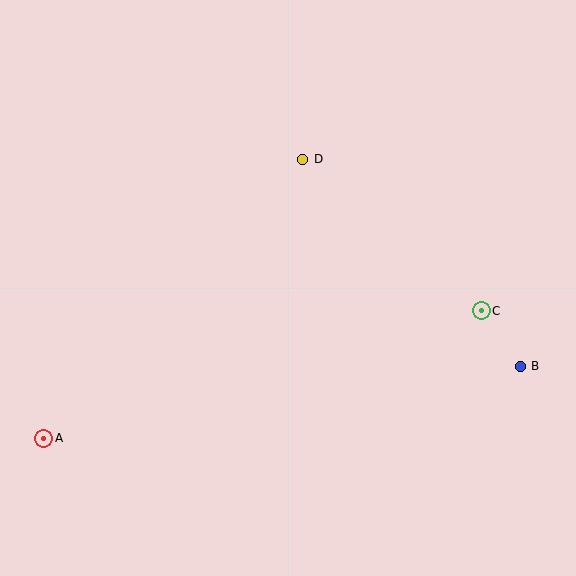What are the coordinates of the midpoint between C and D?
The midpoint between C and D is at (392, 235).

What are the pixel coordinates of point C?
Point C is at (481, 311).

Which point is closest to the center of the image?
Point D at (303, 159) is closest to the center.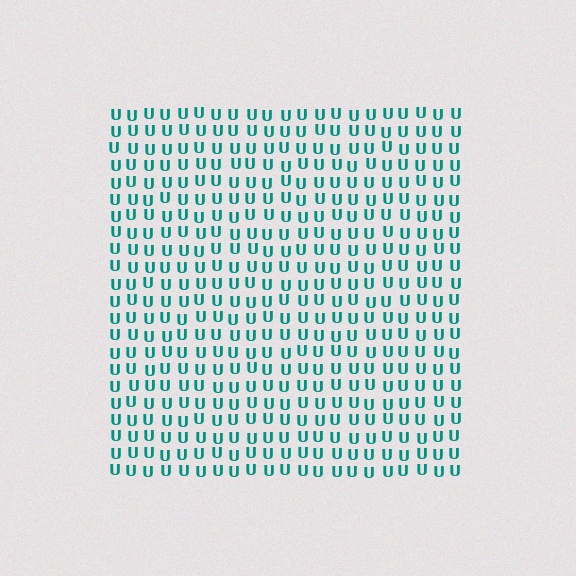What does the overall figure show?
The overall figure shows a square.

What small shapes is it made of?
It is made of small letter U's.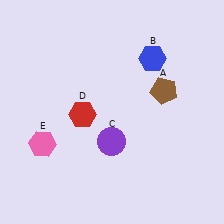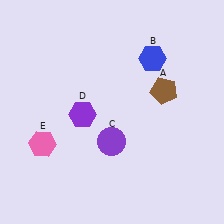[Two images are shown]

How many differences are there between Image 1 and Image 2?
There is 1 difference between the two images.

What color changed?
The hexagon (D) changed from red in Image 1 to purple in Image 2.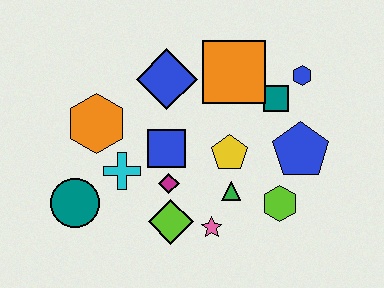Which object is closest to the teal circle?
The cyan cross is closest to the teal circle.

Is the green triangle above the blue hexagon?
No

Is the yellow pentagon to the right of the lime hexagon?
No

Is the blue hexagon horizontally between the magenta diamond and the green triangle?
No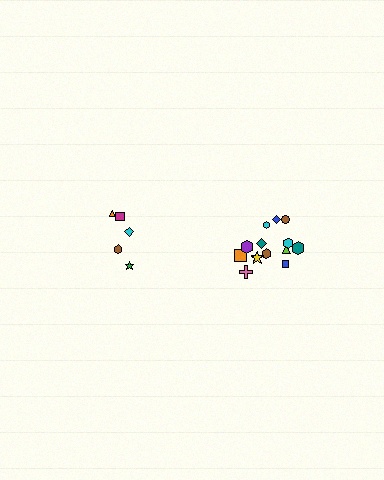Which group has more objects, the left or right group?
The right group.